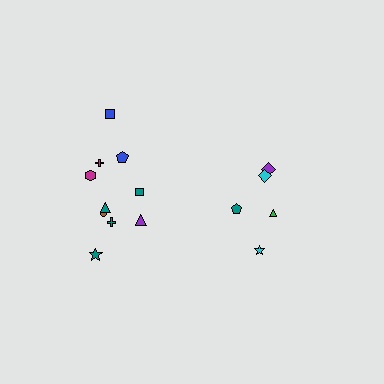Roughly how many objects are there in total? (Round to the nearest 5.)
Roughly 15 objects in total.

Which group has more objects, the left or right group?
The left group.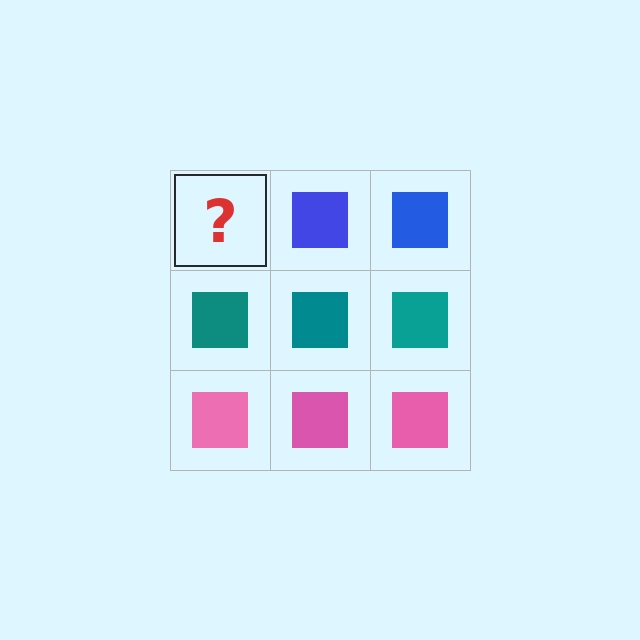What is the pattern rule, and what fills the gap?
The rule is that each row has a consistent color. The gap should be filled with a blue square.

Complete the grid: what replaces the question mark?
The question mark should be replaced with a blue square.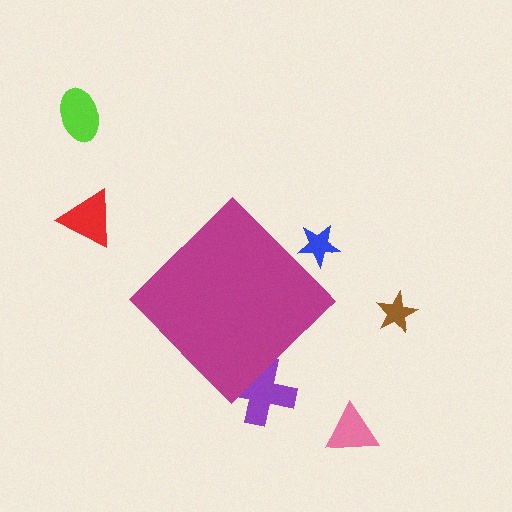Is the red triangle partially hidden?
No, the red triangle is fully visible.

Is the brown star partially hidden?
No, the brown star is fully visible.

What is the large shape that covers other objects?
A magenta diamond.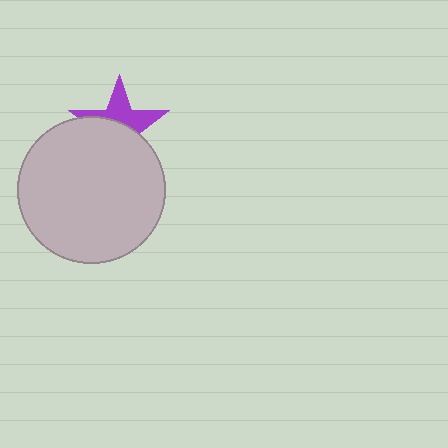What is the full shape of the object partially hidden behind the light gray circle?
The partially hidden object is a purple star.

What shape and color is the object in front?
The object in front is a light gray circle.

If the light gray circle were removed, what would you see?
You would see the complete purple star.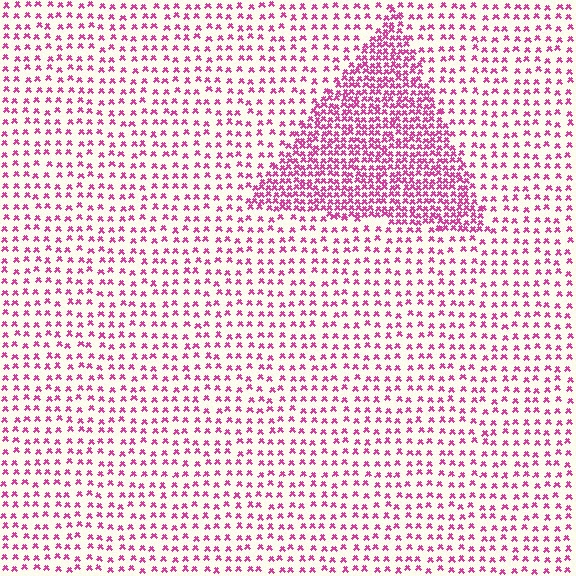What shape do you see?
I see a triangle.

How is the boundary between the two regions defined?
The boundary is defined by a change in element density (approximately 2.4x ratio). All elements are the same color, size, and shape.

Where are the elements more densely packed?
The elements are more densely packed inside the triangle boundary.